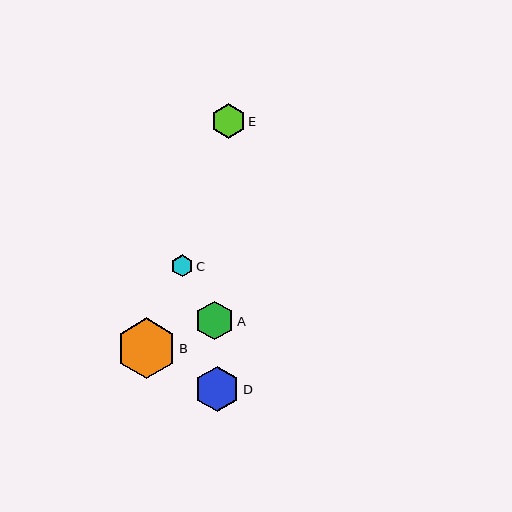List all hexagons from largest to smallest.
From largest to smallest: B, D, A, E, C.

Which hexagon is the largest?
Hexagon B is the largest with a size of approximately 60 pixels.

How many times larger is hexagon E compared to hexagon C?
Hexagon E is approximately 1.6 times the size of hexagon C.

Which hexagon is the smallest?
Hexagon C is the smallest with a size of approximately 22 pixels.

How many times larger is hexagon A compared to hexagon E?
Hexagon A is approximately 1.1 times the size of hexagon E.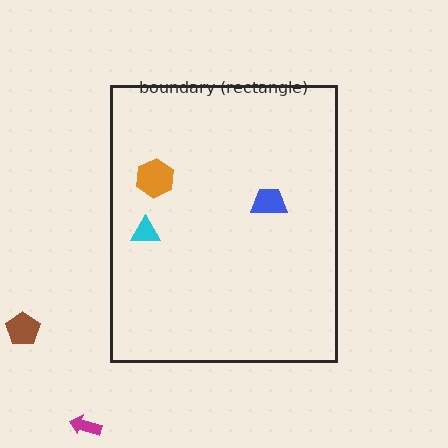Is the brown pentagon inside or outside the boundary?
Outside.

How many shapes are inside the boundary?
3 inside, 2 outside.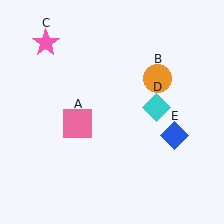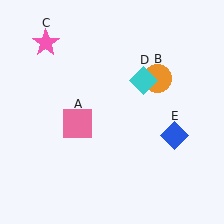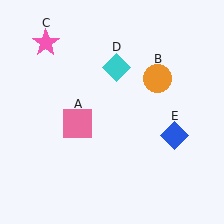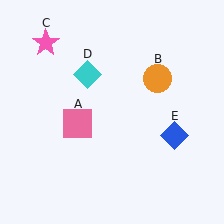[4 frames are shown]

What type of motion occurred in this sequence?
The cyan diamond (object D) rotated counterclockwise around the center of the scene.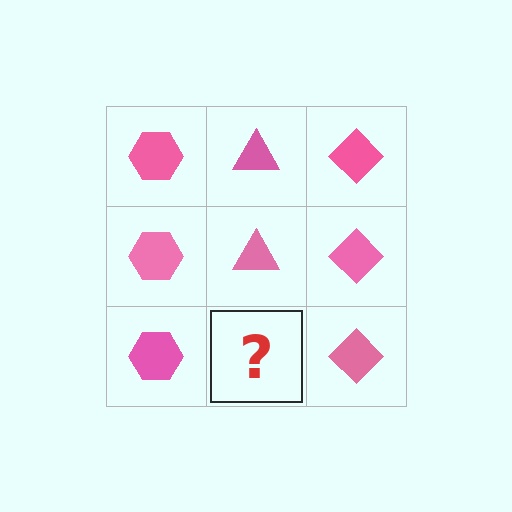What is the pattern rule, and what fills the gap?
The rule is that each column has a consistent shape. The gap should be filled with a pink triangle.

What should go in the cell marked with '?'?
The missing cell should contain a pink triangle.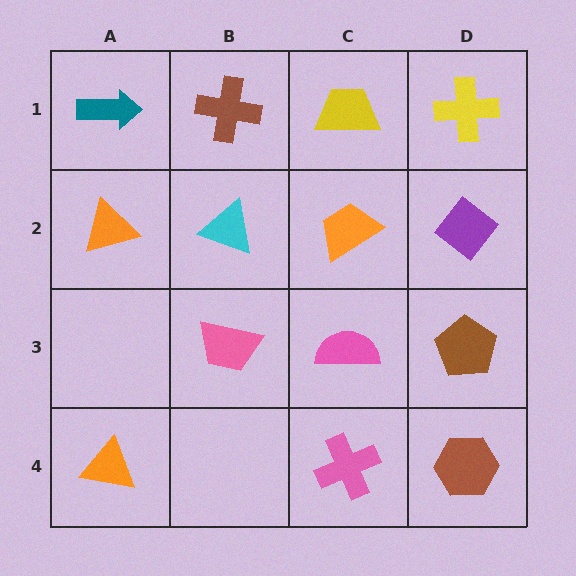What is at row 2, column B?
A cyan triangle.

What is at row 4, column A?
An orange triangle.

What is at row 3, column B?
A pink trapezoid.